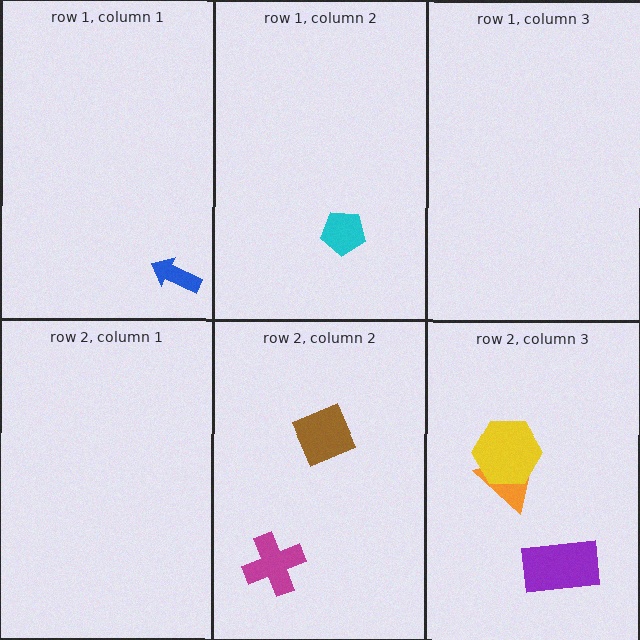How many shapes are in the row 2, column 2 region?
2.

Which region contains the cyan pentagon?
The row 1, column 2 region.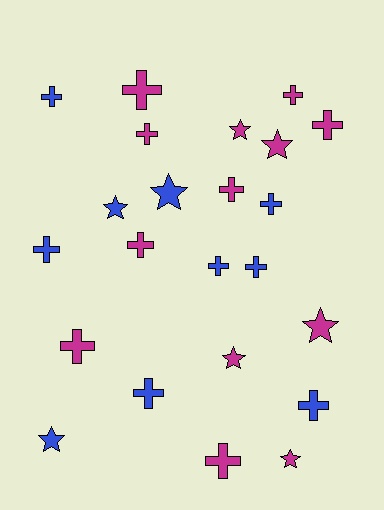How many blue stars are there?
There are 3 blue stars.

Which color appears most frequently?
Magenta, with 13 objects.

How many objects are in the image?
There are 23 objects.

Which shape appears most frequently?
Cross, with 15 objects.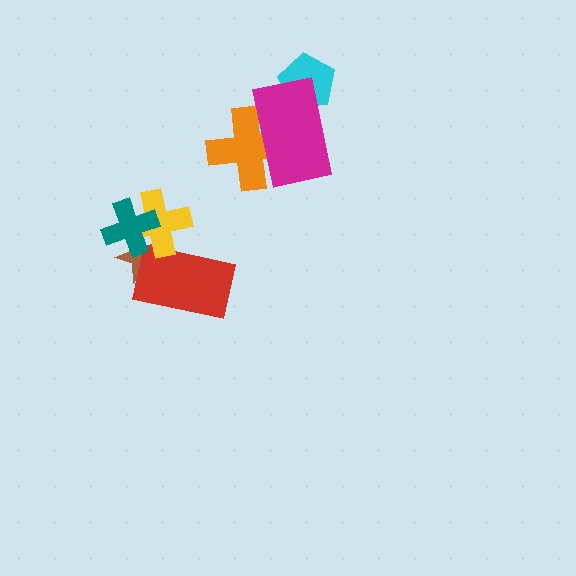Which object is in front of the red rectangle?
The yellow cross is in front of the red rectangle.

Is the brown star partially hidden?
Yes, it is partially covered by another shape.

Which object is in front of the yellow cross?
The teal cross is in front of the yellow cross.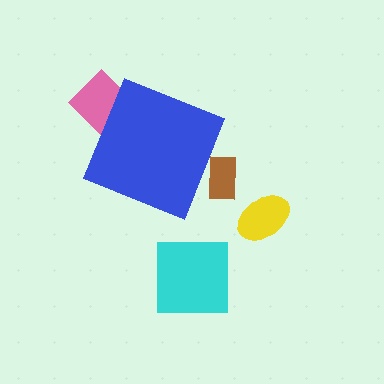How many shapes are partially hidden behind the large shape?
2 shapes are partially hidden.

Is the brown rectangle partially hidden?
Yes, the brown rectangle is partially hidden behind the blue diamond.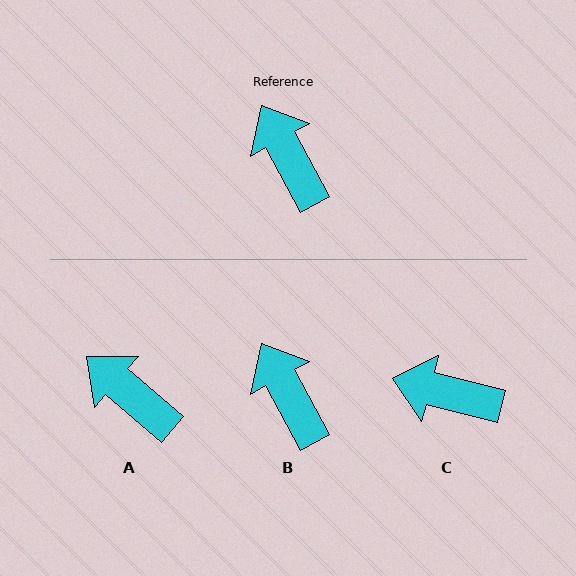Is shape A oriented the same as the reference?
No, it is off by about 21 degrees.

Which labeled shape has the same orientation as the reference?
B.